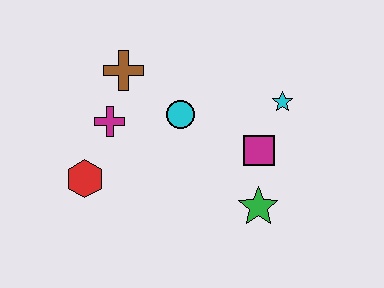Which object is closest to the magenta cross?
The brown cross is closest to the magenta cross.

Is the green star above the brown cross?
No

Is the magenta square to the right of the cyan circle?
Yes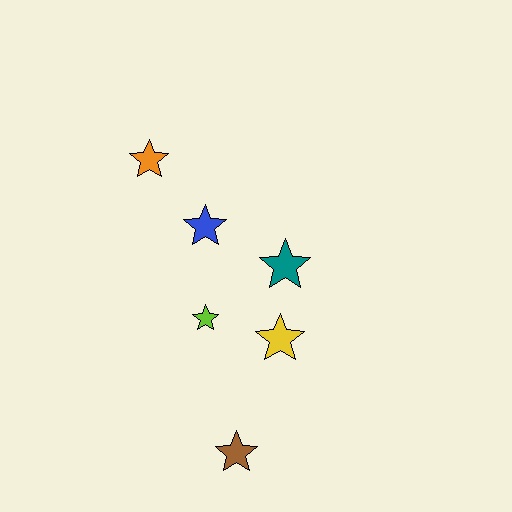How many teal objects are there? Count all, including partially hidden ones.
There is 1 teal object.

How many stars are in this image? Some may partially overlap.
There are 6 stars.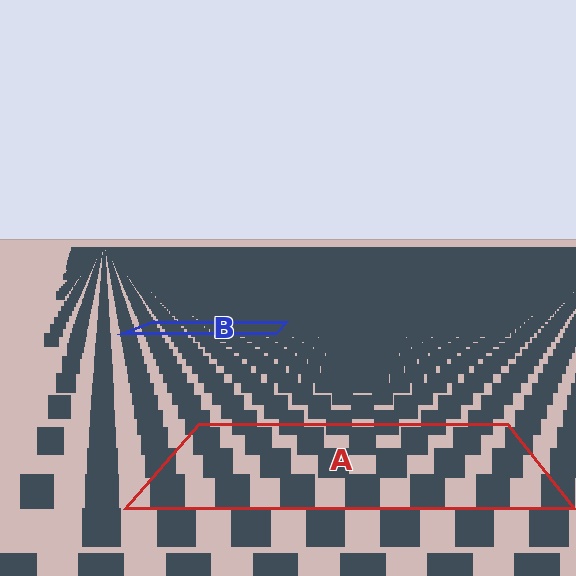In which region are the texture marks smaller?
The texture marks are smaller in region B, because it is farther away.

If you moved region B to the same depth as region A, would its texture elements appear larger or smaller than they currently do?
They would appear larger. At a closer depth, the same texture elements are projected at a bigger on-screen size.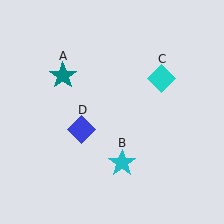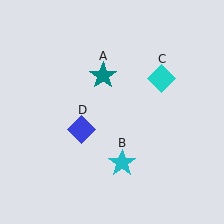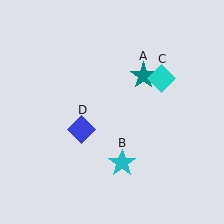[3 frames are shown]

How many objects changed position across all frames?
1 object changed position: teal star (object A).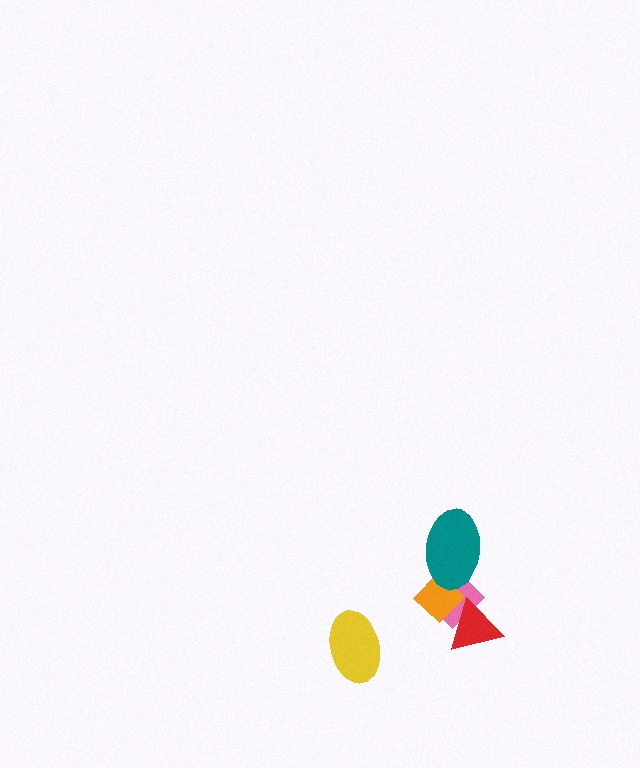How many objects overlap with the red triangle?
2 objects overlap with the red triangle.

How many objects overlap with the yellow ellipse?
0 objects overlap with the yellow ellipse.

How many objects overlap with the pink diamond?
3 objects overlap with the pink diamond.